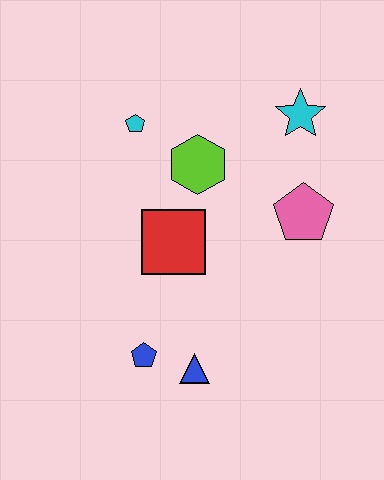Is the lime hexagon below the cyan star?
Yes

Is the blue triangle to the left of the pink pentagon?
Yes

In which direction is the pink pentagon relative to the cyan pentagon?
The pink pentagon is to the right of the cyan pentagon.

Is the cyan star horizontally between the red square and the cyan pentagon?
No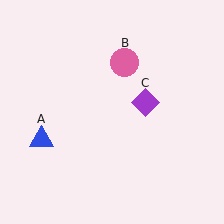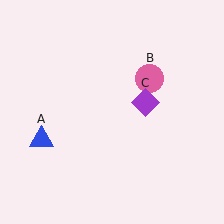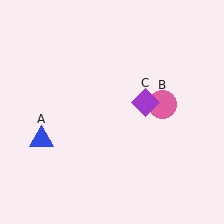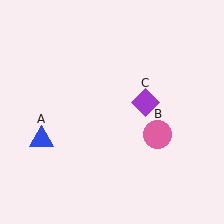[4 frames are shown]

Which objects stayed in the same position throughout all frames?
Blue triangle (object A) and purple diamond (object C) remained stationary.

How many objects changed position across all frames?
1 object changed position: pink circle (object B).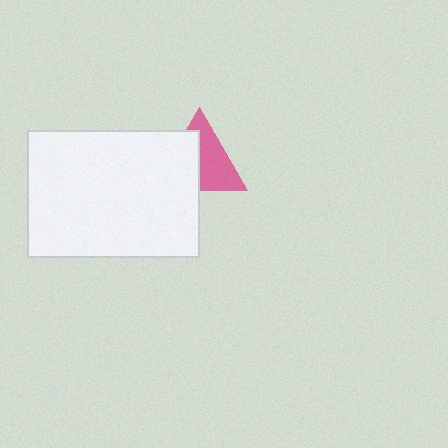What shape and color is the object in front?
The object in front is a white rectangle.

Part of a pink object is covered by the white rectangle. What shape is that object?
It is a triangle.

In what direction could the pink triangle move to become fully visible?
The pink triangle could move toward the upper-right. That would shift it out from behind the white rectangle entirely.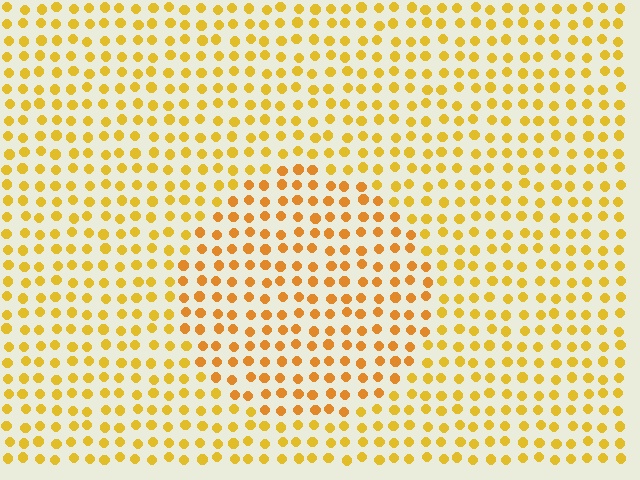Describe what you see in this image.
The image is filled with small yellow elements in a uniform arrangement. A circle-shaped region is visible where the elements are tinted to a slightly different hue, forming a subtle color boundary.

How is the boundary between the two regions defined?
The boundary is defined purely by a slight shift in hue (about 17 degrees). Spacing, size, and orientation are identical on both sides.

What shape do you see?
I see a circle.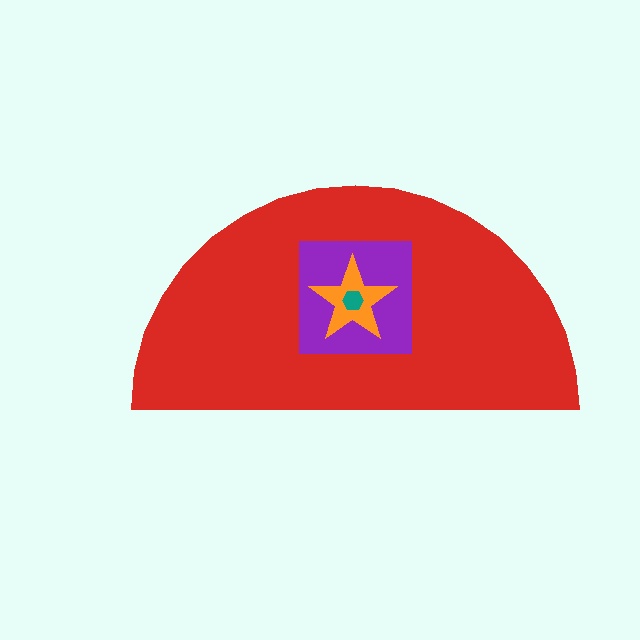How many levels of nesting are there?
4.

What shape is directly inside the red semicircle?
The purple square.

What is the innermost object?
The teal hexagon.